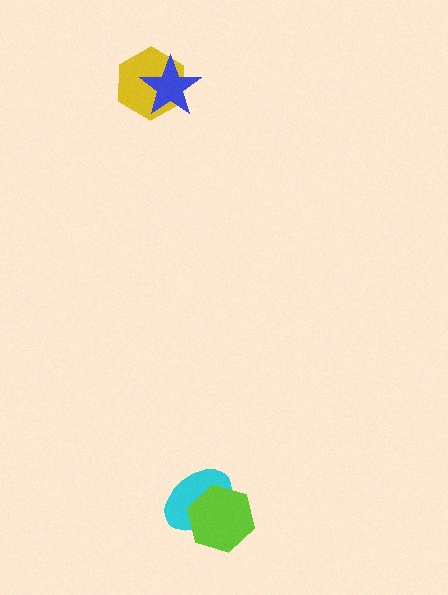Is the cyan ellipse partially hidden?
Yes, it is partially covered by another shape.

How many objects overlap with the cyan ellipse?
1 object overlaps with the cyan ellipse.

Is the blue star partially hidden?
No, no other shape covers it.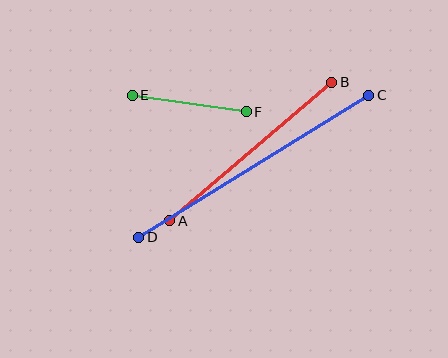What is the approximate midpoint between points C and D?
The midpoint is at approximately (254, 166) pixels.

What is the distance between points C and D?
The distance is approximately 270 pixels.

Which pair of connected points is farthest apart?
Points C and D are farthest apart.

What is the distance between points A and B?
The distance is approximately 213 pixels.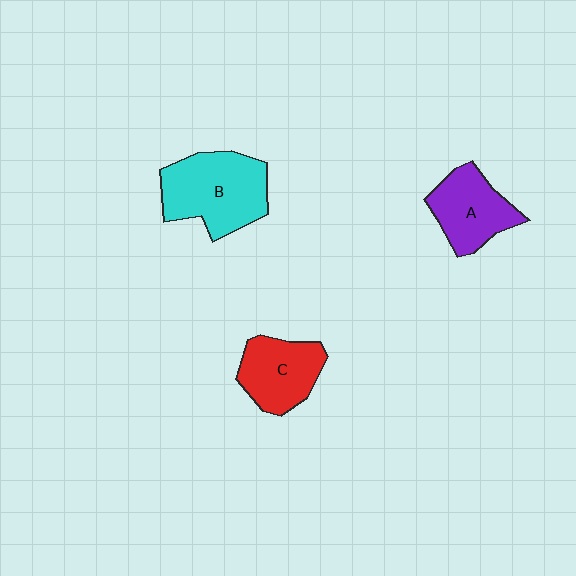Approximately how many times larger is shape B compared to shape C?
Approximately 1.4 times.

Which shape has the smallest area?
Shape C (red).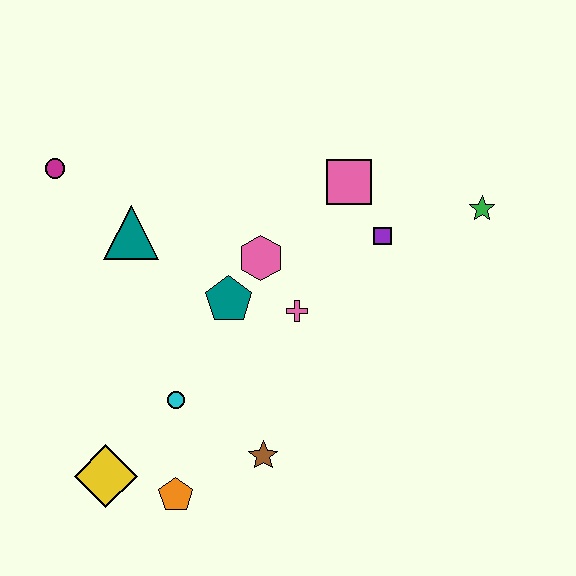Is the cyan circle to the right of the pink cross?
No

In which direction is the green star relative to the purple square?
The green star is to the right of the purple square.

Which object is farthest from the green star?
The yellow diamond is farthest from the green star.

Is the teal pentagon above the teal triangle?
No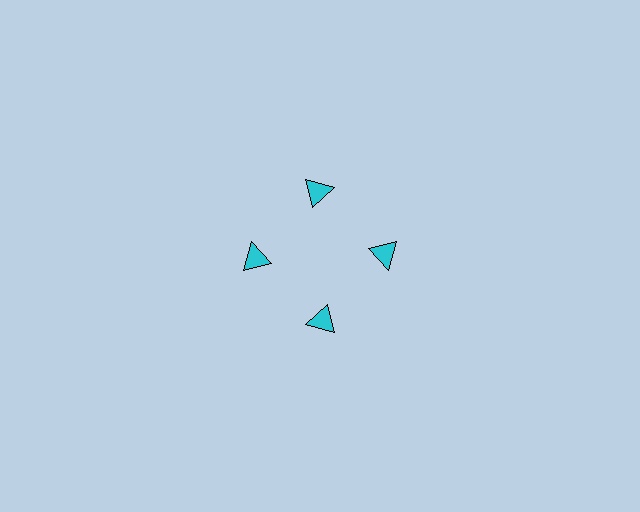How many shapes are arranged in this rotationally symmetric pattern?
There are 4 shapes, arranged in 4 groups of 1.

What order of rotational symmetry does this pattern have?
This pattern has 4-fold rotational symmetry.